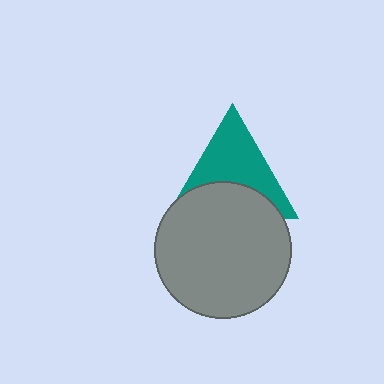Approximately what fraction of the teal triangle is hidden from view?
Roughly 42% of the teal triangle is hidden behind the gray circle.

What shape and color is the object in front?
The object in front is a gray circle.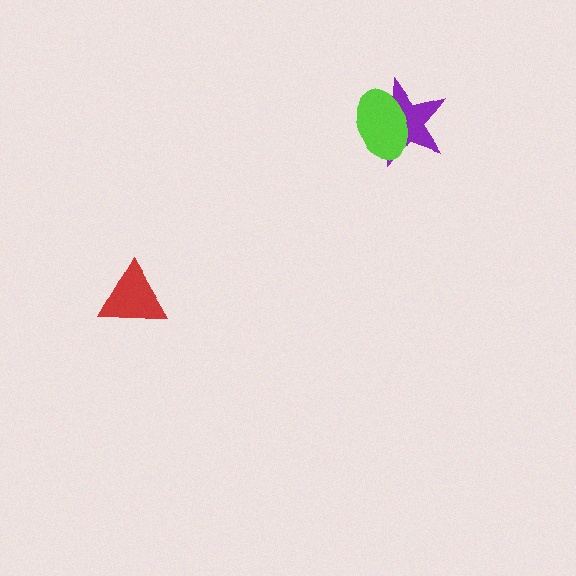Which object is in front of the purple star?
The lime ellipse is in front of the purple star.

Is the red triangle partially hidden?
No, no other shape covers it.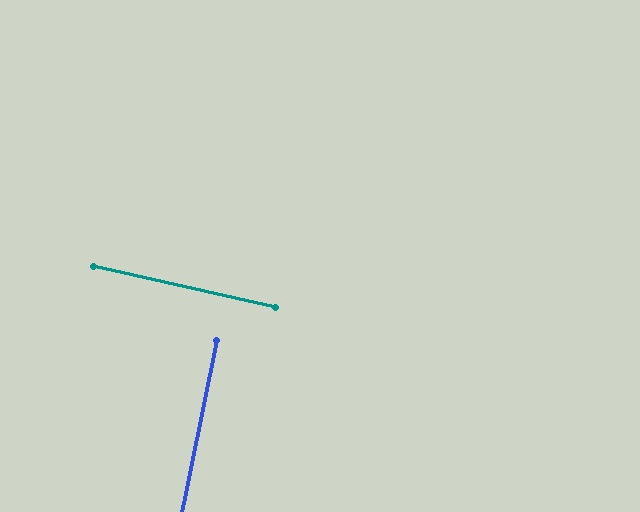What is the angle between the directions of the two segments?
Approximately 89 degrees.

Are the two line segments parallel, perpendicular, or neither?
Perpendicular — they meet at approximately 89°.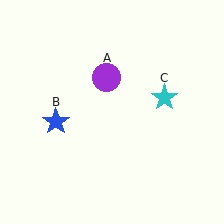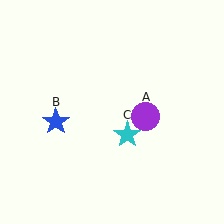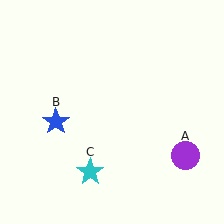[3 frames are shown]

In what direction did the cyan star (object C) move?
The cyan star (object C) moved down and to the left.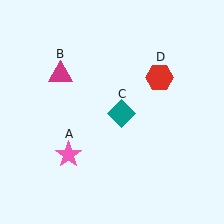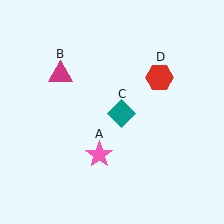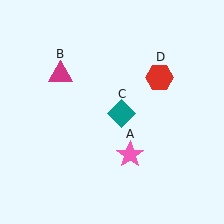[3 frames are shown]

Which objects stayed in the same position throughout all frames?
Magenta triangle (object B) and teal diamond (object C) and red hexagon (object D) remained stationary.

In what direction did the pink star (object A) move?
The pink star (object A) moved right.